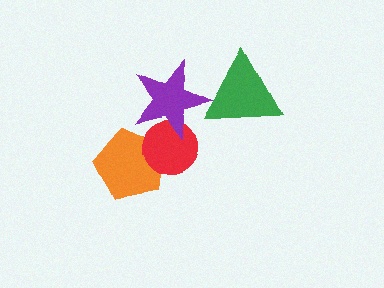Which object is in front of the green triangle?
The purple star is in front of the green triangle.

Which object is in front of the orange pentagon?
The red circle is in front of the orange pentagon.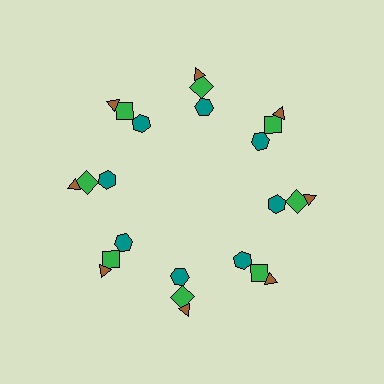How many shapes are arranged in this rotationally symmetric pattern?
There are 24 shapes, arranged in 8 groups of 3.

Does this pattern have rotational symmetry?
Yes, this pattern has 8-fold rotational symmetry. It looks the same after rotating 45 degrees around the center.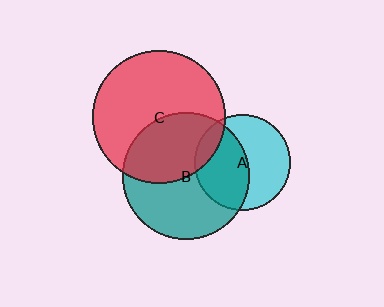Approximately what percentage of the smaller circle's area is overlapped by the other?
Approximately 40%.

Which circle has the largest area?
Circle C (red).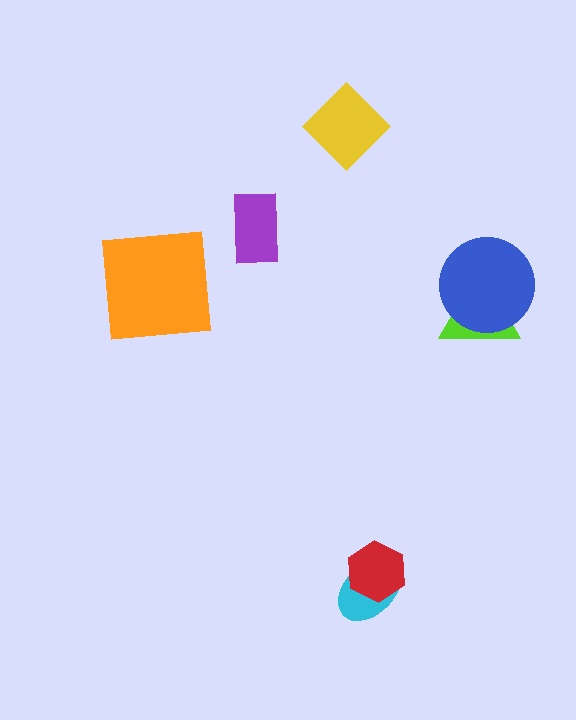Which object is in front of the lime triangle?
The blue circle is in front of the lime triangle.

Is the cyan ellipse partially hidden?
Yes, it is partially covered by another shape.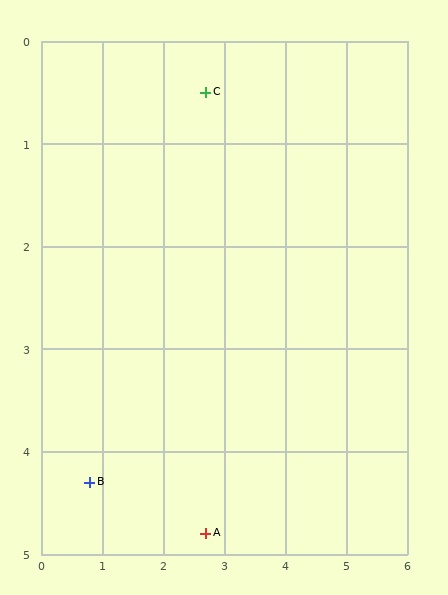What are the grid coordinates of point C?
Point C is at approximately (2.7, 0.5).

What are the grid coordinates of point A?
Point A is at approximately (2.7, 4.8).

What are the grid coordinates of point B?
Point B is at approximately (0.8, 4.3).